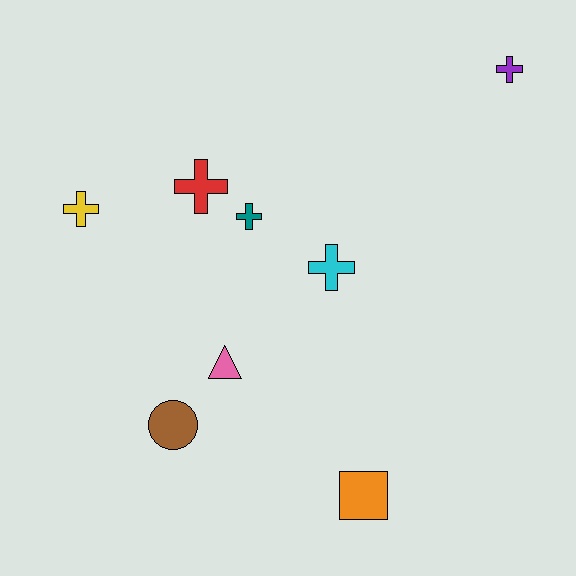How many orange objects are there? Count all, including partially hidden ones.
There is 1 orange object.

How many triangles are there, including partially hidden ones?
There is 1 triangle.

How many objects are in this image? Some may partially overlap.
There are 8 objects.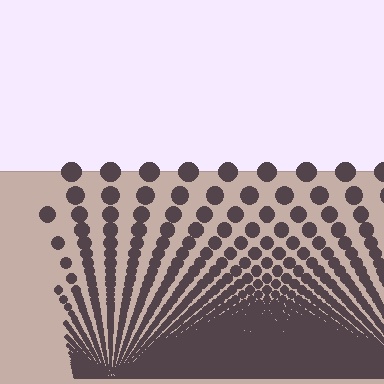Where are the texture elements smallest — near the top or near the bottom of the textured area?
Near the bottom.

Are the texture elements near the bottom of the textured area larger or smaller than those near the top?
Smaller. The gradient is inverted — elements near the bottom are smaller and denser.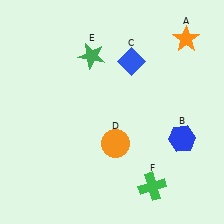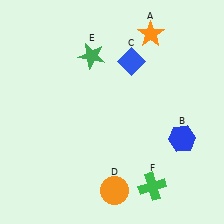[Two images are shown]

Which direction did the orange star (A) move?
The orange star (A) moved left.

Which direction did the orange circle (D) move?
The orange circle (D) moved down.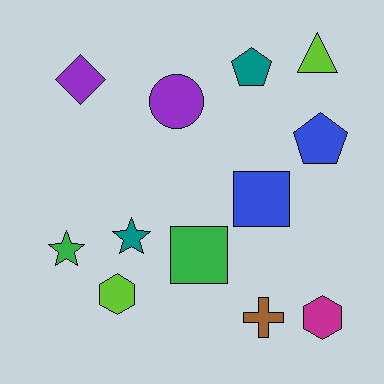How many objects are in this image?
There are 12 objects.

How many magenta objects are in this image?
There is 1 magenta object.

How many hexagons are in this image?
There are 2 hexagons.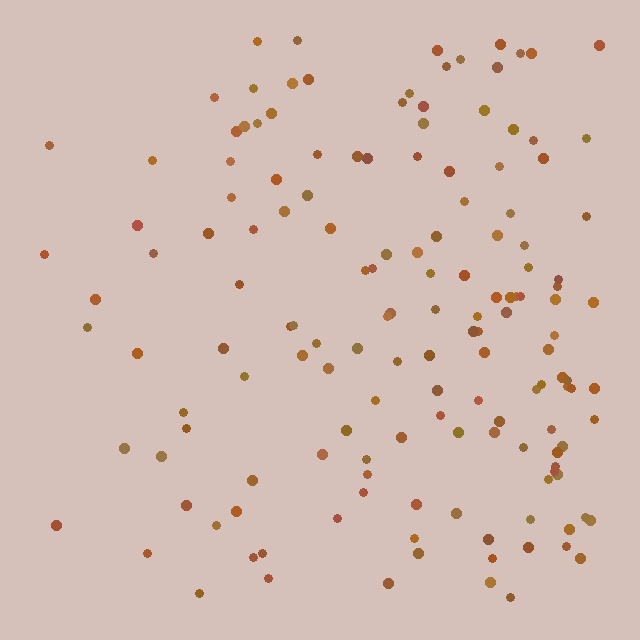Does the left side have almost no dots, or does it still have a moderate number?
Still a moderate number, just noticeably fewer than the right.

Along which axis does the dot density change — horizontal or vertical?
Horizontal.